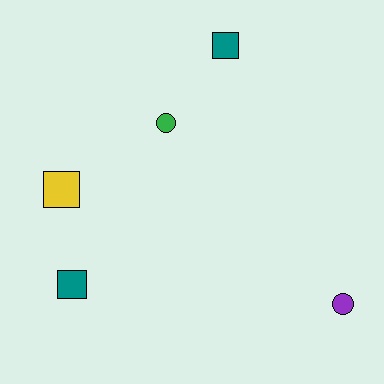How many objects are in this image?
There are 5 objects.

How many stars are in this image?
There are no stars.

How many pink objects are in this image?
There are no pink objects.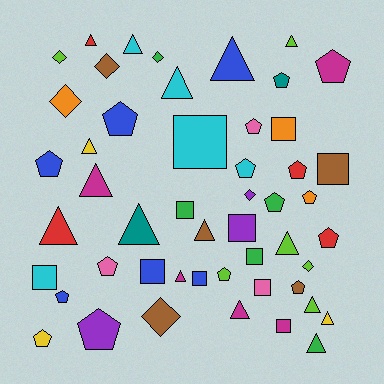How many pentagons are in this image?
There are 16 pentagons.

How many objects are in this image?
There are 50 objects.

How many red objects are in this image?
There are 4 red objects.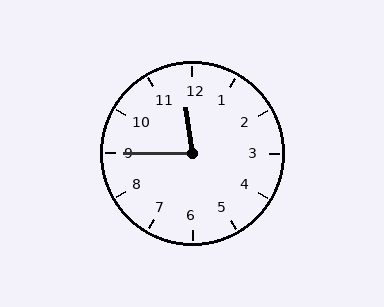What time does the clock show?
11:45.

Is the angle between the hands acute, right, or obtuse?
It is acute.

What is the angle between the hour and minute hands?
Approximately 82 degrees.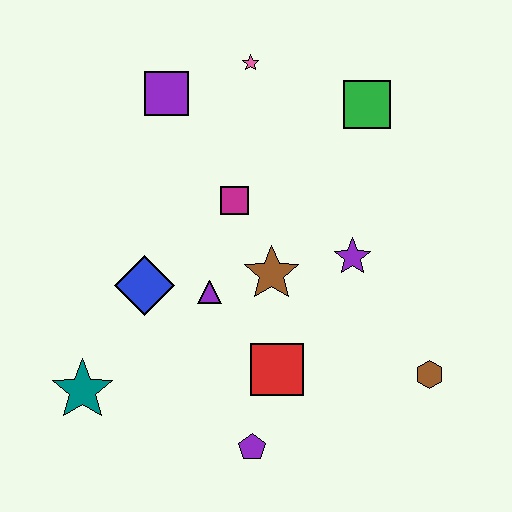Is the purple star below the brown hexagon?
No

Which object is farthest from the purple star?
The teal star is farthest from the purple star.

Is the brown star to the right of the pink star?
Yes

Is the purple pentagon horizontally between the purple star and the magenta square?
Yes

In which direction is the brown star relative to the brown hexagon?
The brown star is to the left of the brown hexagon.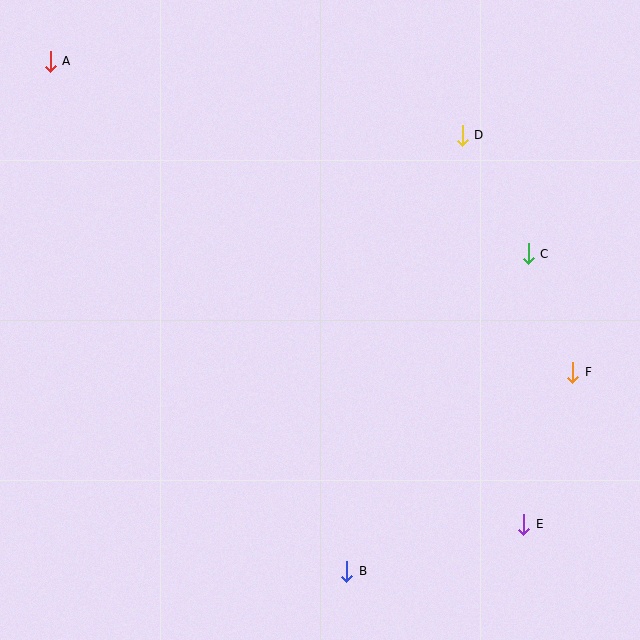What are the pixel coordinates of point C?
Point C is at (528, 254).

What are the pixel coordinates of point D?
Point D is at (462, 135).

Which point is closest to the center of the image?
Point C at (528, 254) is closest to the center.